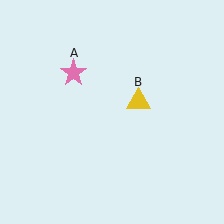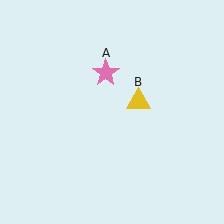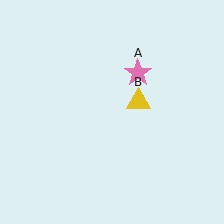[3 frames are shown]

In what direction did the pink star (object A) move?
The pink star (object A) moved right.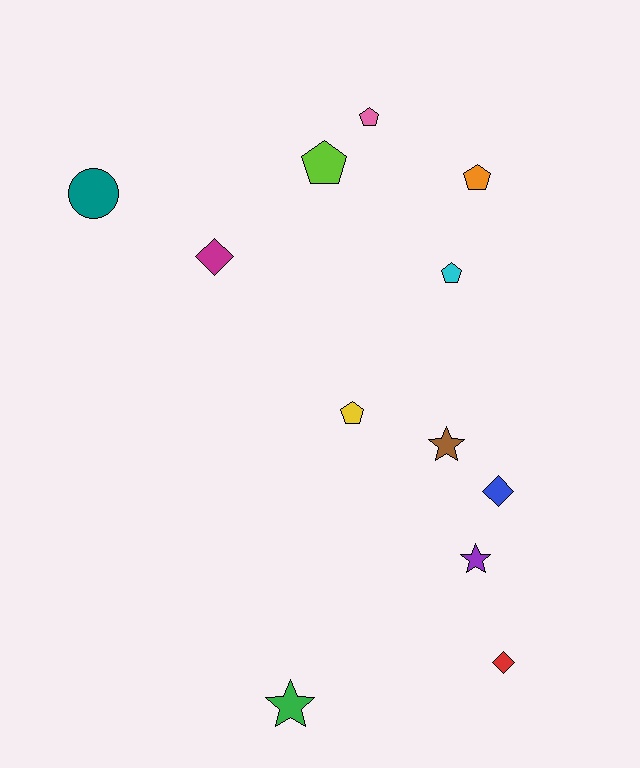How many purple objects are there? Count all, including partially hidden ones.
There is 1 purple object.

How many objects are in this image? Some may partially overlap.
There are 12 objects.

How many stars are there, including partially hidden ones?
There are 3 stars.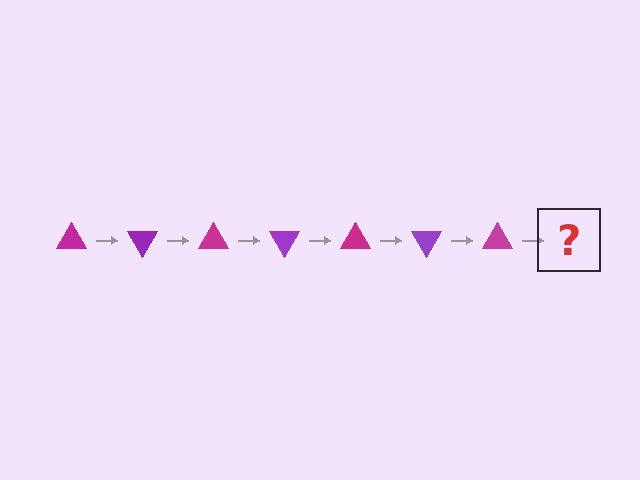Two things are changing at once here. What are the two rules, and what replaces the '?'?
The two rules are that it rotates 60 degrees each step and the color cycles through magenta and purple. The '?' should be a purple triangle, rotated 420 degrees from the start.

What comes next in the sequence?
The next element should be a purple triangle, rotated 420 degrees from the start.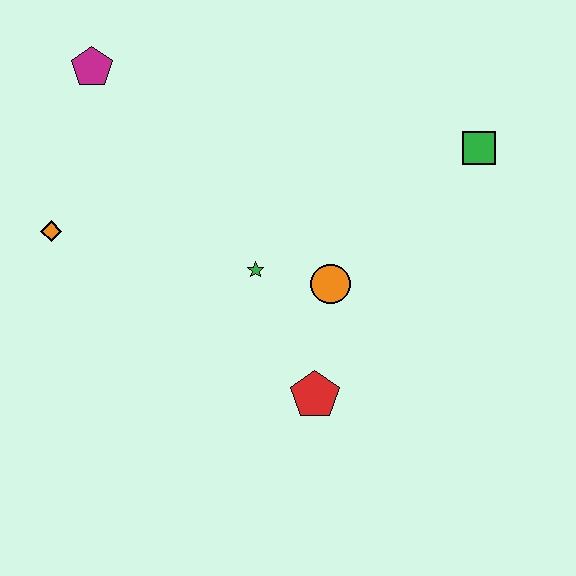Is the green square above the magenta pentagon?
No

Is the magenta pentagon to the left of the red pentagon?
Yes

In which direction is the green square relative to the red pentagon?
The green square is above the red pentagon.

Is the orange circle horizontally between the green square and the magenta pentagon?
Yes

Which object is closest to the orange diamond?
The magenta pentagon is closest to the orange diamond.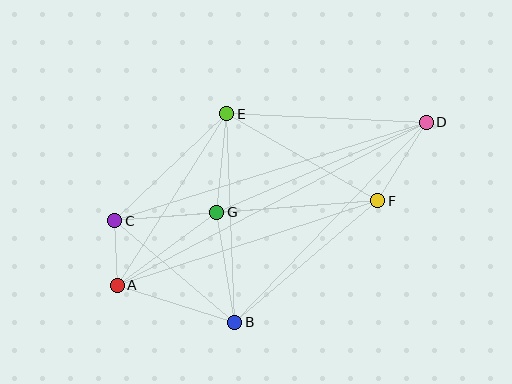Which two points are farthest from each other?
Points A and D are farthest from each other.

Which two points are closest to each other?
Points A and C are closest to each other.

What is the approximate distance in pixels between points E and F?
The distance between E and F is approximately 174 pixels.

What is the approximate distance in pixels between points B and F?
The distance between B and F is approximately 188 pixels.